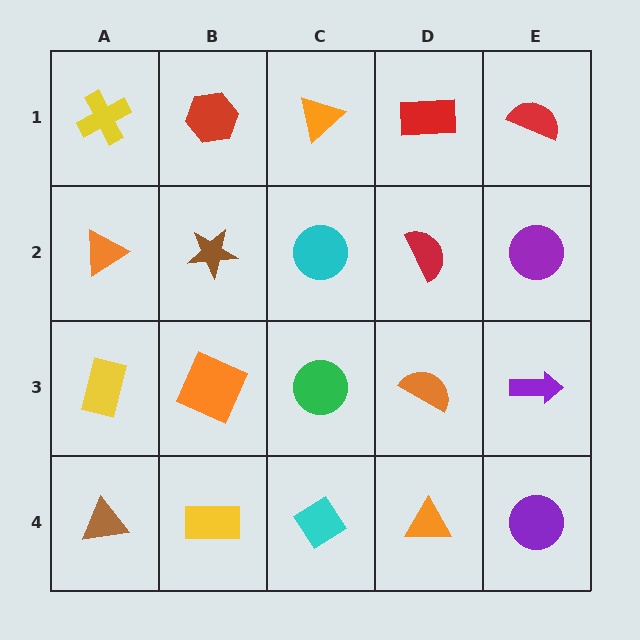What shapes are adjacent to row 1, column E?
A purple circle (row 2, column E), a red rectangle (row 1, column D).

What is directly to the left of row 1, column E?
A red rectangle.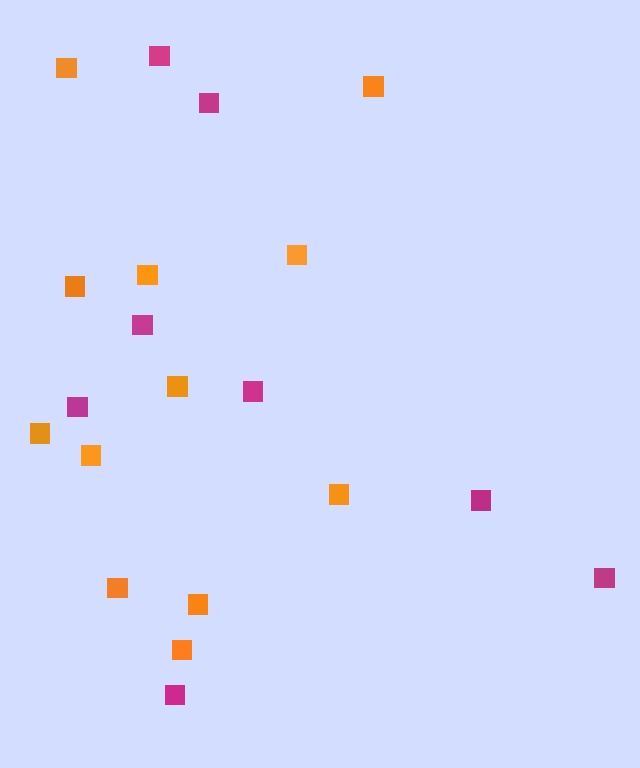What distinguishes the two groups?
There are 2 groups: one group of orange squares (12) and one group of magenta squares (8).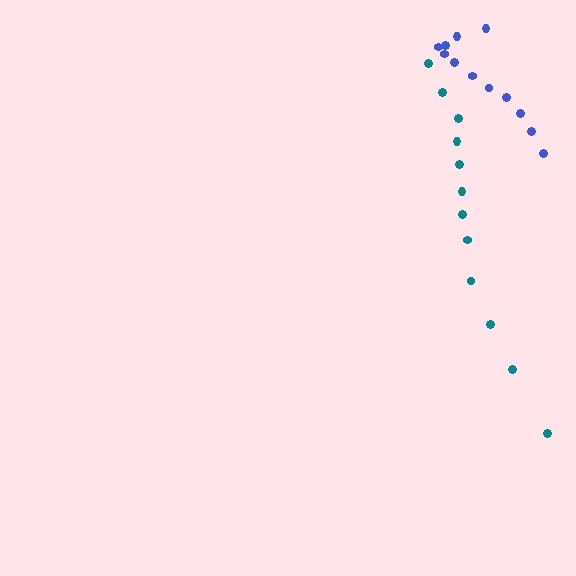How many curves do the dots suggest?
There are 2 distinct paths.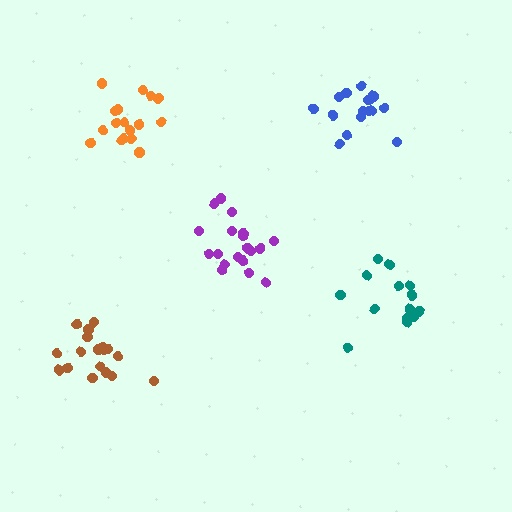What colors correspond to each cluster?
The clusters are colored: purple, teal, orange, brown, blue.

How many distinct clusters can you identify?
There are 5 distinct clusters.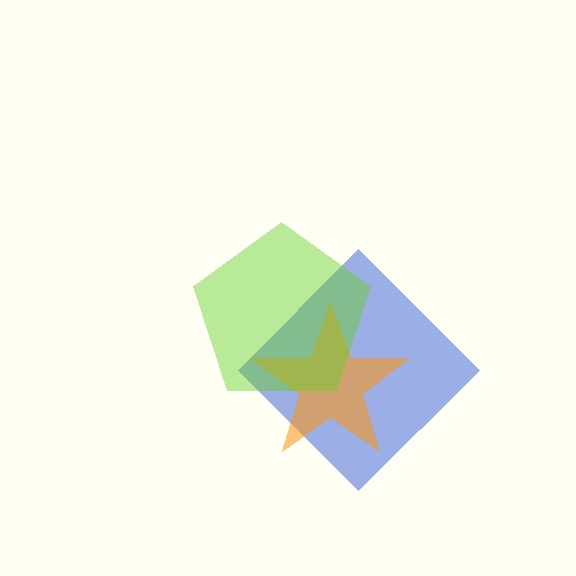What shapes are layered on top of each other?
The layered shapes are: a blue diamond, an orange star, a lime pentagon.